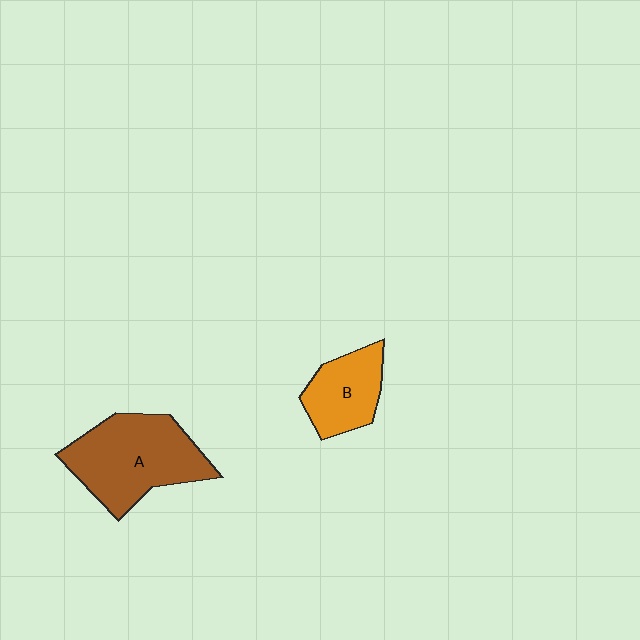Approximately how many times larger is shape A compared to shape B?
Approximately 1.8 times.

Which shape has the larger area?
Shape A (brown).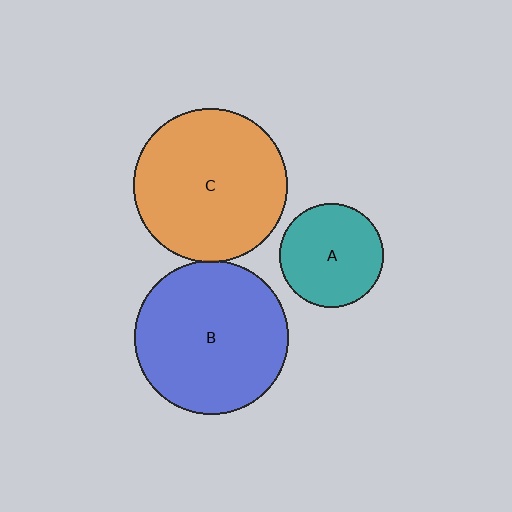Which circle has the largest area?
Circle C (orange).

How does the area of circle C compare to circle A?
Approximately 2.2 times.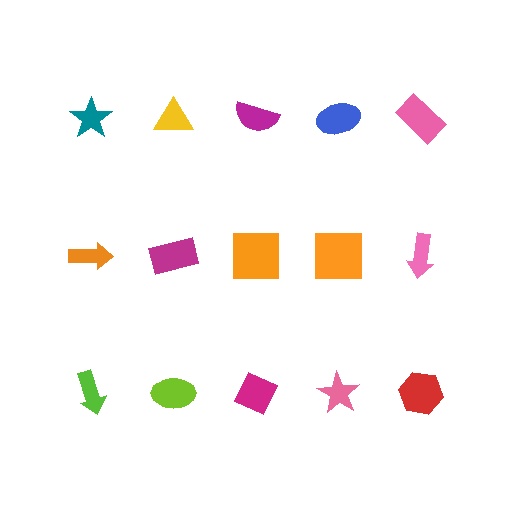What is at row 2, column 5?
A pink arrow.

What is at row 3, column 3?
A magenta diamond.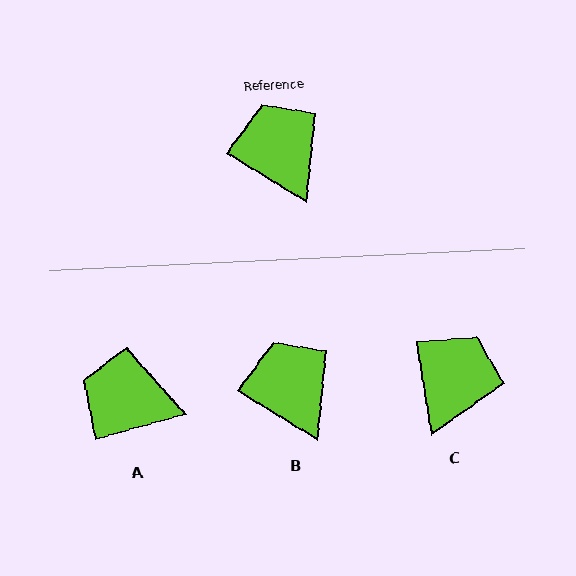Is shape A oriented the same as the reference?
No, it is off by about 47 degrees.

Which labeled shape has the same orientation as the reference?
B.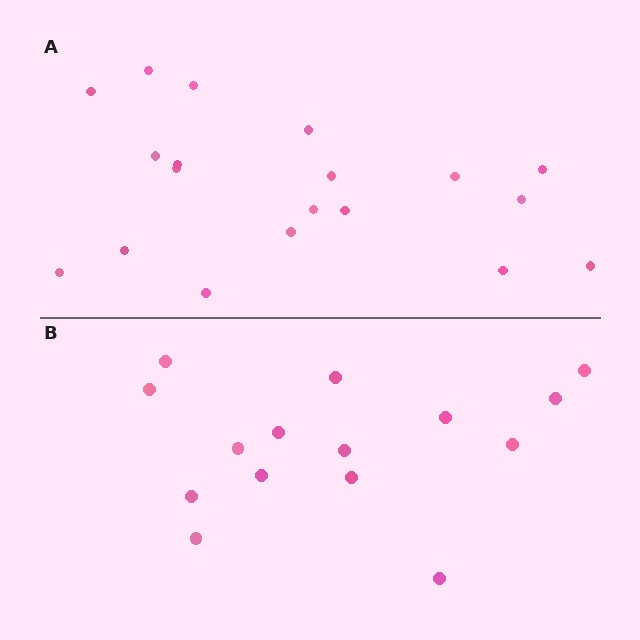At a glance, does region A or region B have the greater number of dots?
Region A (the top region) has more dots.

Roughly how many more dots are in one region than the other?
Region A has about 4 more dots than region B.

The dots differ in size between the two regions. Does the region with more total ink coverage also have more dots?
No. Region B has more total ink coverage because its dots are larger, but region A actually contains more individual dots. Total area can be misleading — the number of items is what matters here.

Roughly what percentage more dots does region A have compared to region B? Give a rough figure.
About 25% more.